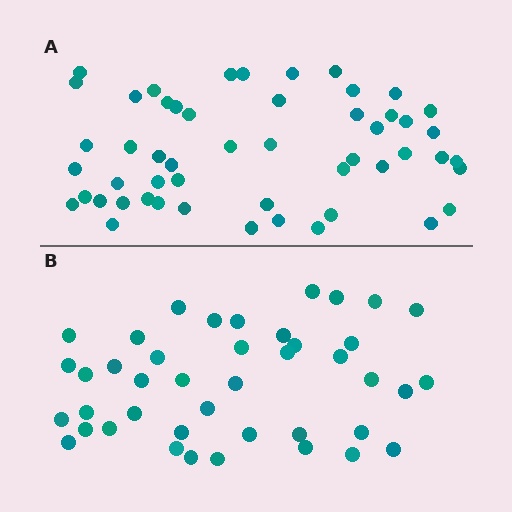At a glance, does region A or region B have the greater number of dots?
Region A (the top region) has more dots.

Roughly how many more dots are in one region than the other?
Region A has roughly 10 or so more dots than region B.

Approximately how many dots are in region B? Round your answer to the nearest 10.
About 40 dots. (The exact count is 42, which rounds to 40.)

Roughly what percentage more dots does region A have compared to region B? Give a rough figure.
About 25% more.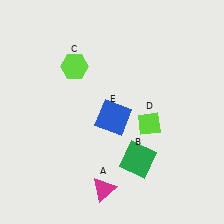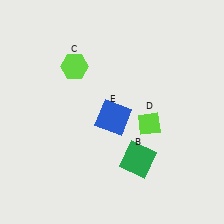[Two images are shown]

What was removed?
The magenta triangle (A) was removed in Image 2.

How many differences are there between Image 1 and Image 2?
There is 1 difference between the two images.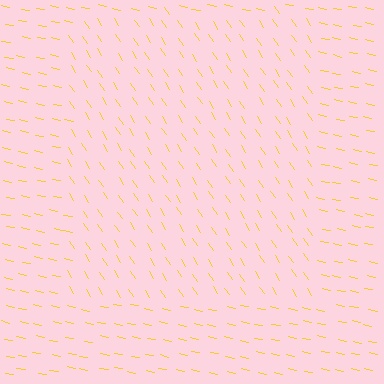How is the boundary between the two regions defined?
The boundary is defined purely by a change in line orientation (approximately 45 degrees difference). All lines are the same color and thickness.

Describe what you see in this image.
The image is filled with small yellow line segments. A rectangle region in the image has lines oriented differently from the surrounding lines, creating a visible texture boundary.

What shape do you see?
I see a rectangle.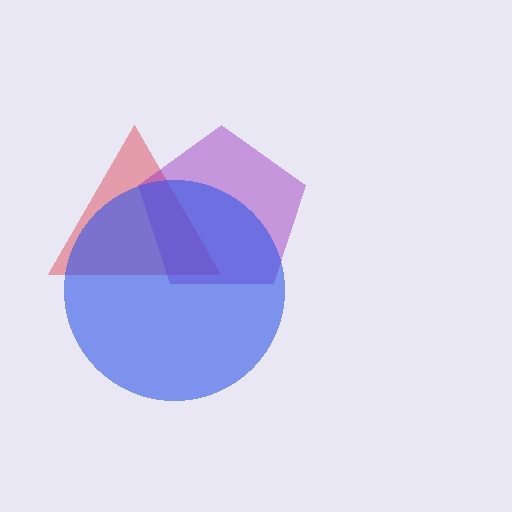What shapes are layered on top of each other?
The layered shapes are: a red triangle, a purple pentagon, a blue circle.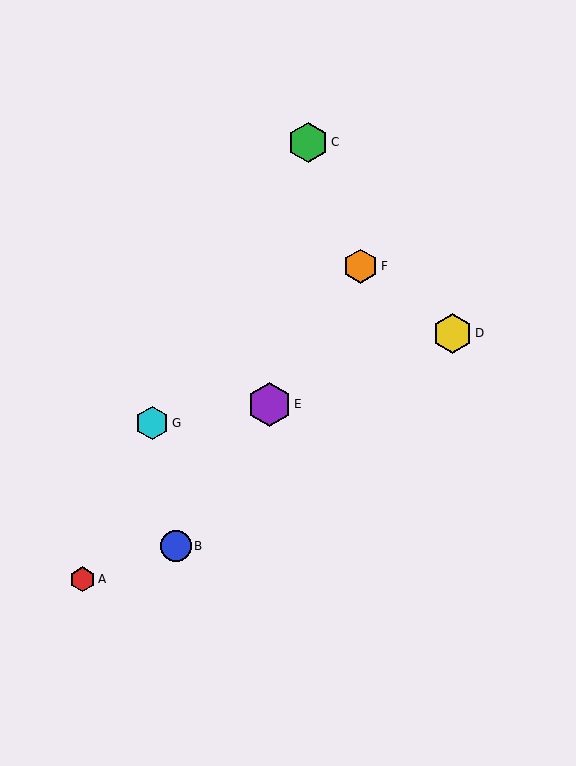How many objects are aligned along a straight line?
3 objects (B, E, F) are aligned along a straight line.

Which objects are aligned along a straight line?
Objects B, E, F are aligned along a straight line.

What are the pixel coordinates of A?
Object A is at (83, 579).